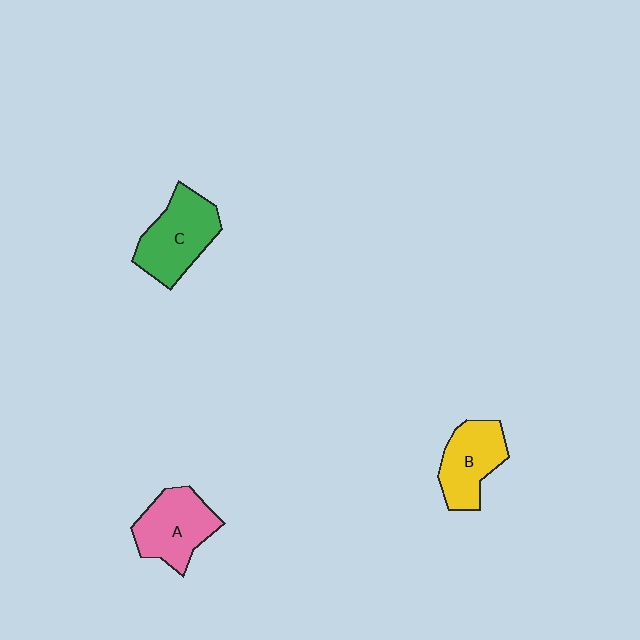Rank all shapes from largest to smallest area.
From largest to smallest: C (green), A (pink), B (yellow).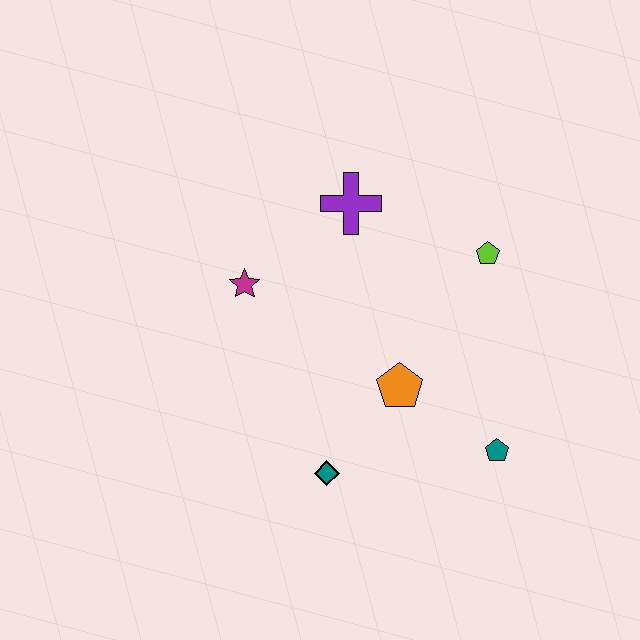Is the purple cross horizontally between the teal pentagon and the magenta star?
Yes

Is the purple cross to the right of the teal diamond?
Yes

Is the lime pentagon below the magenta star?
No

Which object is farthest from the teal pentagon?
The magenta star is farthest from the teal pentagon.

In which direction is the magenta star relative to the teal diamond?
The magenta star is above the teal diamond.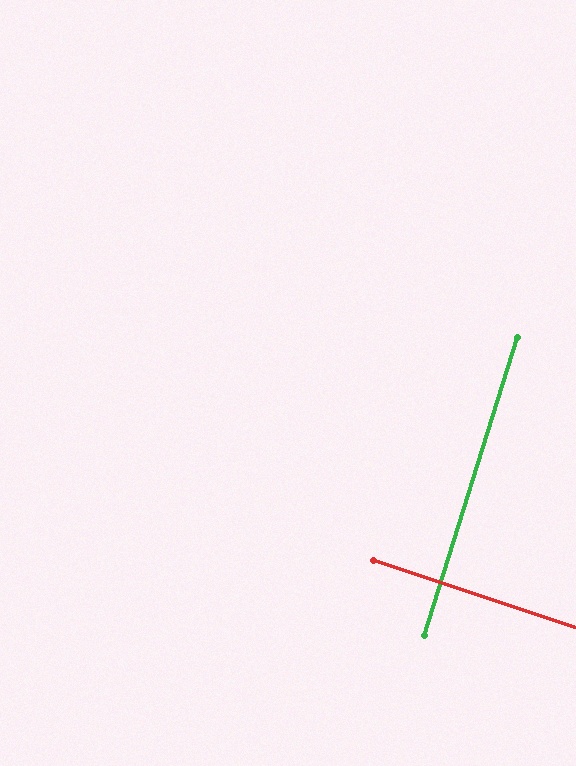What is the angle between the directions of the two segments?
Approximately 89 degrees.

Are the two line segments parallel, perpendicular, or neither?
Perpendicular — they meet at approximately 89°.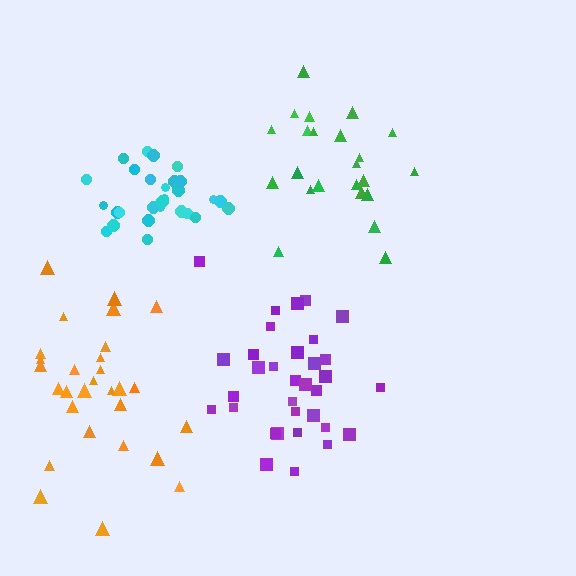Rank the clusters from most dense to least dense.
cyan, green, purple, orange.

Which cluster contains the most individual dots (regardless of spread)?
Purple (33).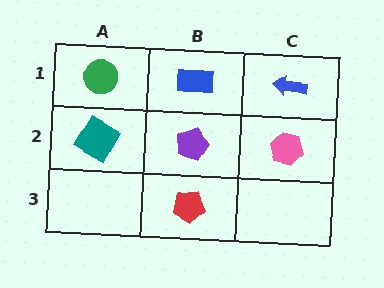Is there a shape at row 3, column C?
No, that cell is empty.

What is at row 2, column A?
A teal diamond.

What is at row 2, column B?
A purple pentagon.